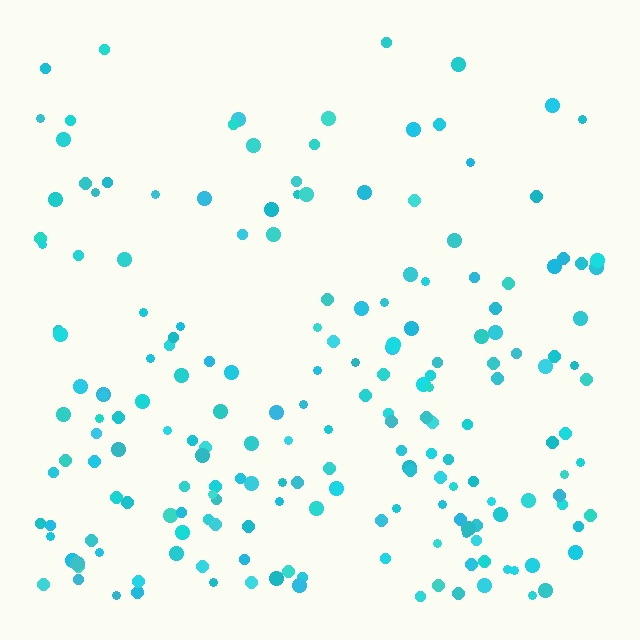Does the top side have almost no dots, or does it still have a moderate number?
Still a moderate number, just noticeably fewer than the bottom.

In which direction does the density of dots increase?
From top to bottom, with the bottom side densest.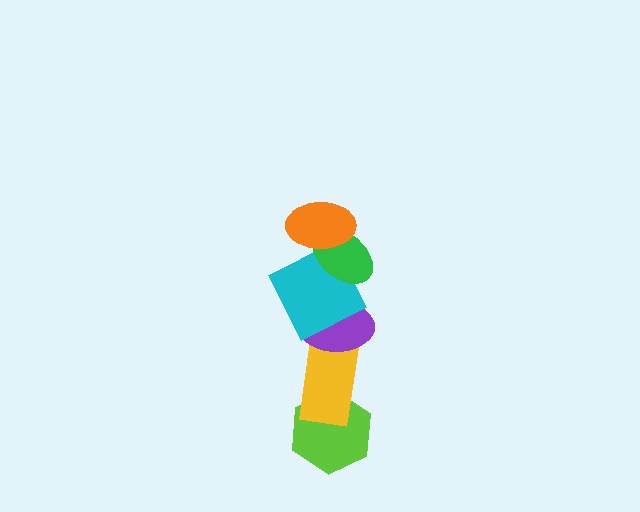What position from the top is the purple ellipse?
The purple ellipse is 4th from the top.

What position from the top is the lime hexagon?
The lime hexagon is 6th from the top.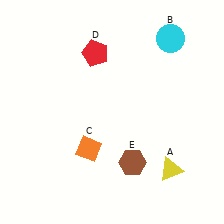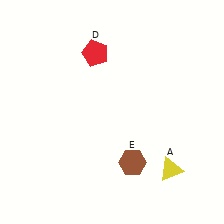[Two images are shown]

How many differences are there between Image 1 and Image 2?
There are 2 differences between the two images.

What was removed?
The cyan circle (B), the orange diamond (C) were removed in Image 2.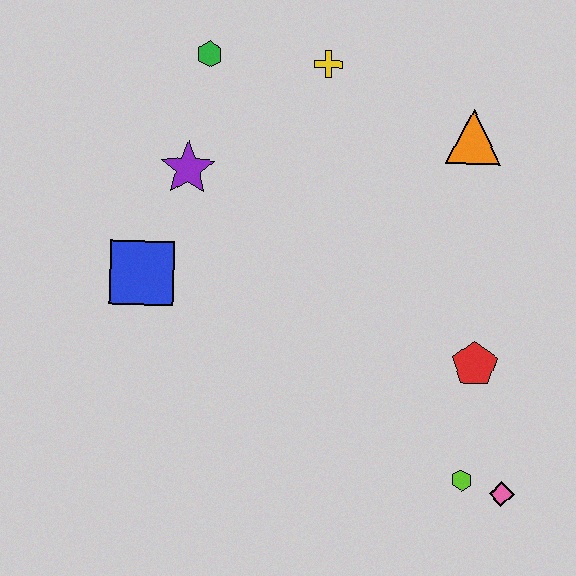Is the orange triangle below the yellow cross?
Yes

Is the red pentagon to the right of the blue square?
Yes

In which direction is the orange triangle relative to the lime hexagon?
The orange triangle is above the lime hexagon.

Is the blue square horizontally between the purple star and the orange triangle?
No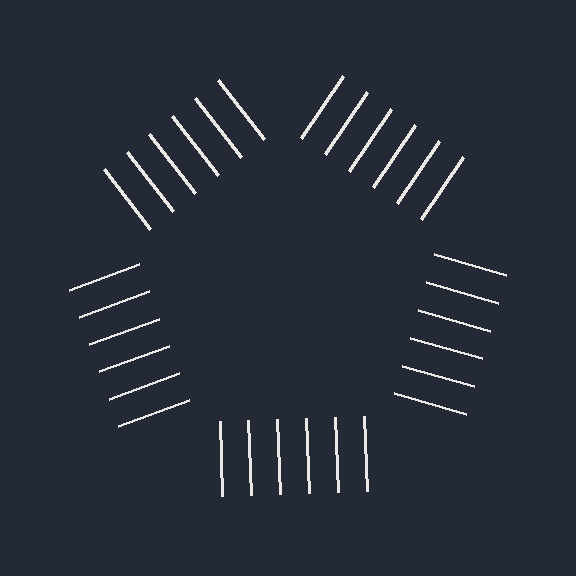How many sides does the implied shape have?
5 sides — the line-ends trace a pentagon.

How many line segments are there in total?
30 — 6 along each of the 5 edges.